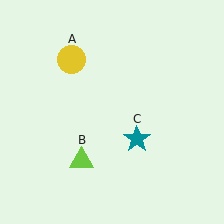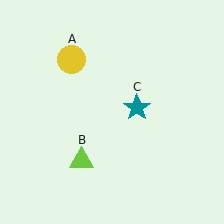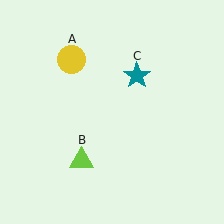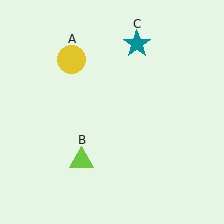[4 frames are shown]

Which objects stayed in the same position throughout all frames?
Yellow circle (object A) and lime triangle (object B) remained stationary.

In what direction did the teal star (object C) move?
The teal star (object C) moved up.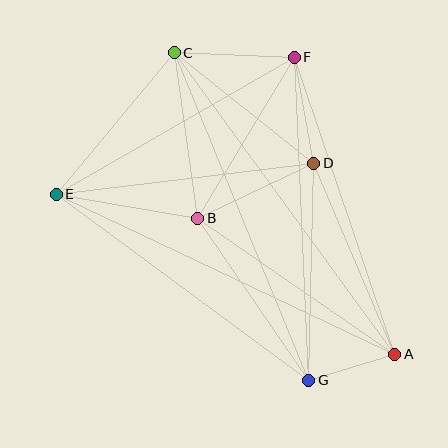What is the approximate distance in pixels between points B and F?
The distance between B and F is approximately 188 pixels.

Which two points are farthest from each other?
Points A and E are farthest from each other.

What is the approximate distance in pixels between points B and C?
The distance between B and C is approximately 167 pixels.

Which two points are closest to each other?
Points A and G are closest to each other.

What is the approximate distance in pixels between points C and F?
The distance between C and F is approximately 120 pixels.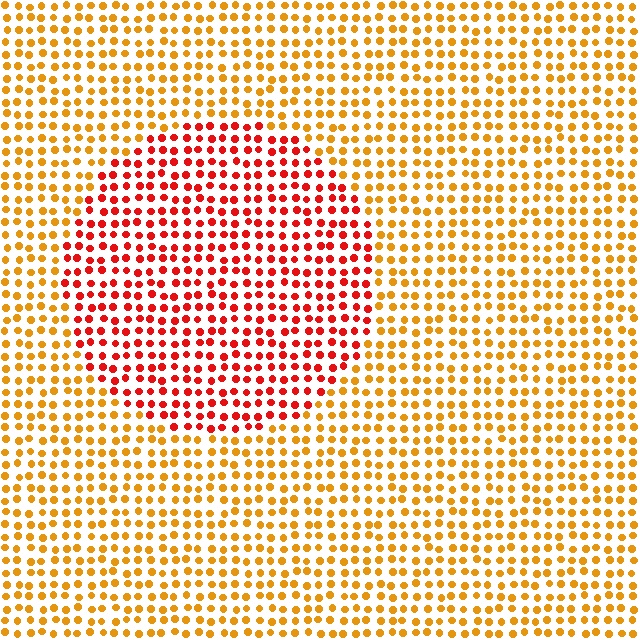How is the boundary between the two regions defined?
The boundary is defined purely by a slight shift in hue (about 39 degrees). Spacing, size, and orientation are identical on both sides.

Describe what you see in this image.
The image is filled with small orange elements in a uniform arrangement. A circle-shaped region is visible where the elements are tinted to a slightly different hue, forming a subtle color boundary.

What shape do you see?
I see a circle.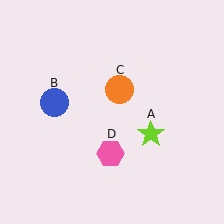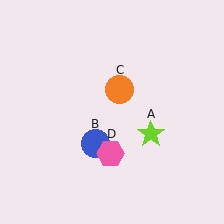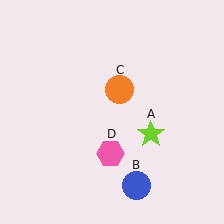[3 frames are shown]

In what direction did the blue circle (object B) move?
The blue circle (object B) moved down and to the right.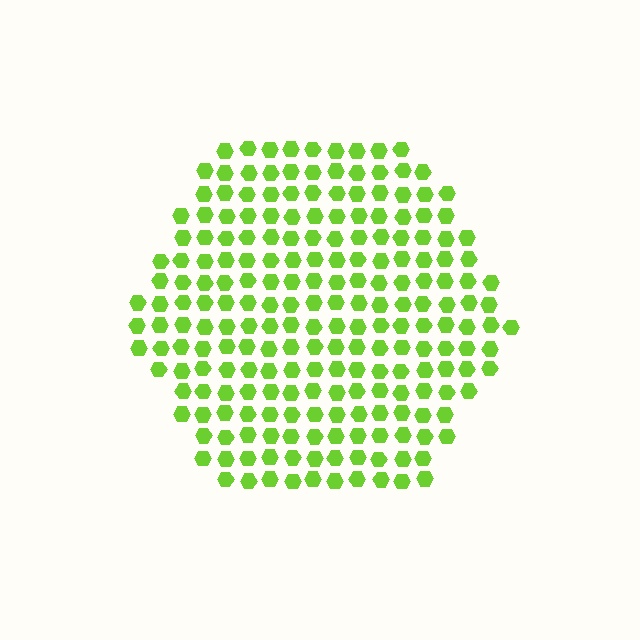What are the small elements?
The small elements are hexagons.